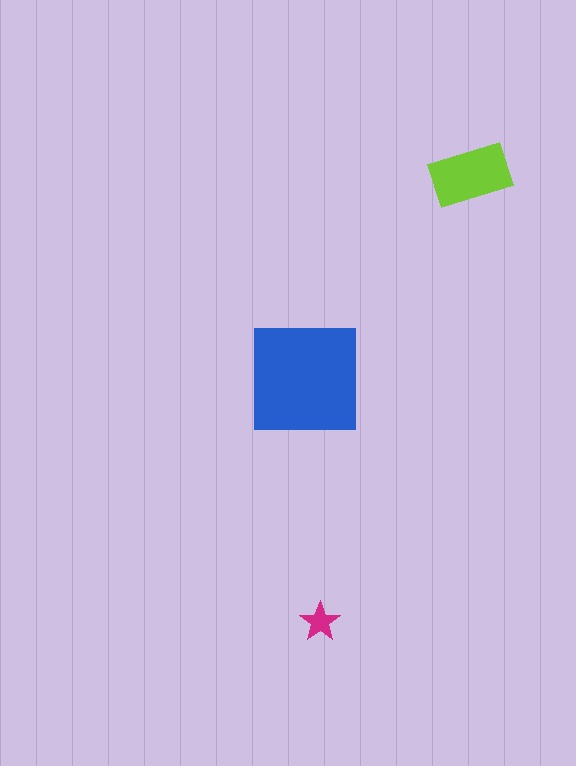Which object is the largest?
The blue square.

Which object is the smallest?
The magenta star.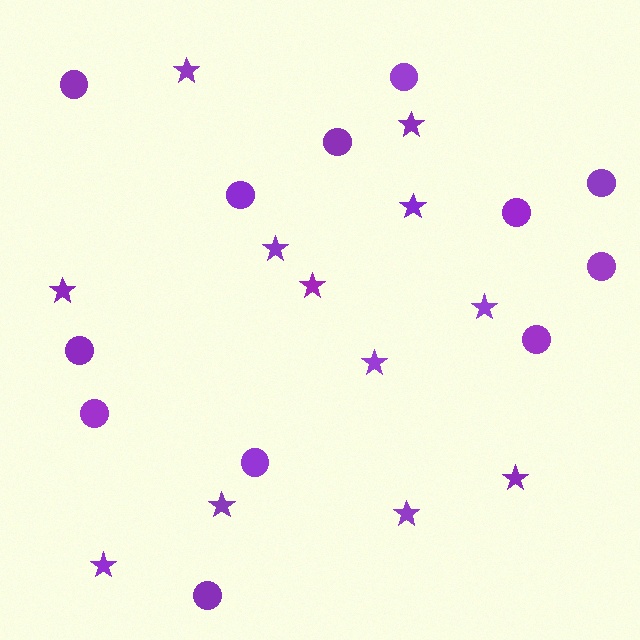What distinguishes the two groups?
There are 2 groups: one group of stars (12) and one group of circles (12).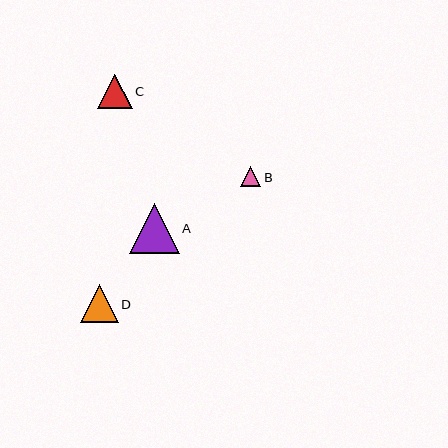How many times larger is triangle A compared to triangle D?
Triangle A is approximately 1.3 times the size of triangle D.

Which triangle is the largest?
Triangle A is the largest with a size of approximately 50 pixels.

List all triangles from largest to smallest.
From largest to smallest: A, D, C, B.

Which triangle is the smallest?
Triangle B is the smallest with a size of approximately 20 pixels.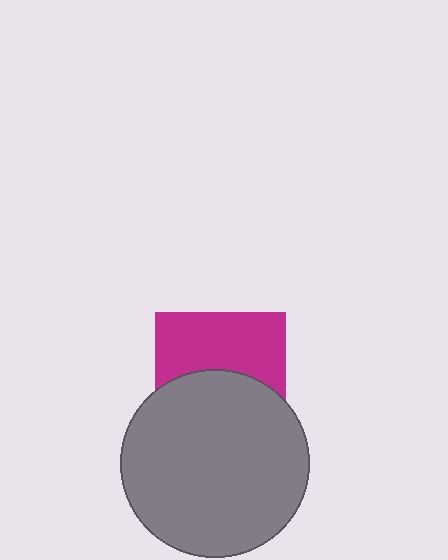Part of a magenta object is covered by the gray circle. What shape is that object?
It is a square.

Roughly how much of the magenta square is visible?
About half of it is visible (roughly 50%).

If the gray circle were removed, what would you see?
You would see the complete magenta square.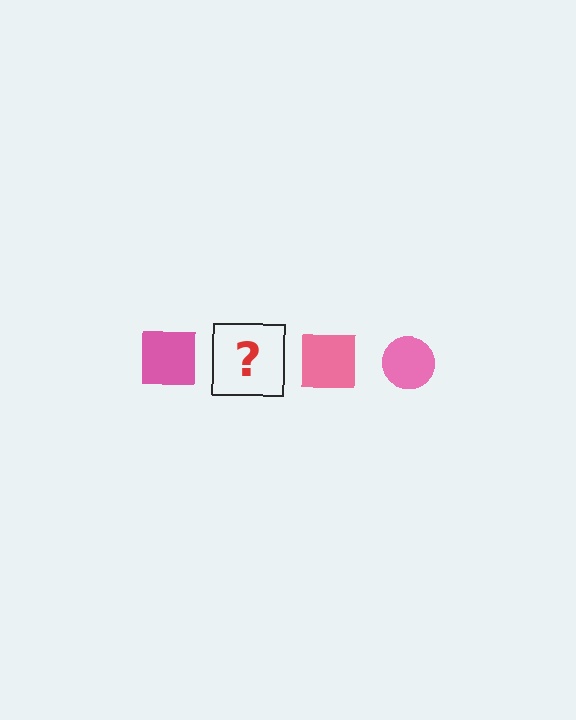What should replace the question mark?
The question mark should be replaced with a pink circle.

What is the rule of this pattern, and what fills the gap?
The rule is that the pattern cycles through square, circle shapes in pink. The gap should be filled with a pink circle.